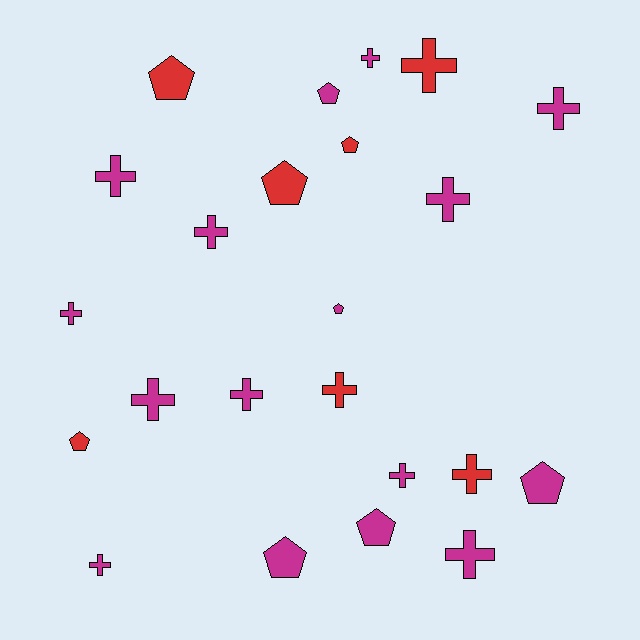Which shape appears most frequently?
Cross, with 14 objects.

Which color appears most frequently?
Magenta, with 16 objects.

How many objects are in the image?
There are 23 objects.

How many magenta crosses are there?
There are 11 magenta crosses.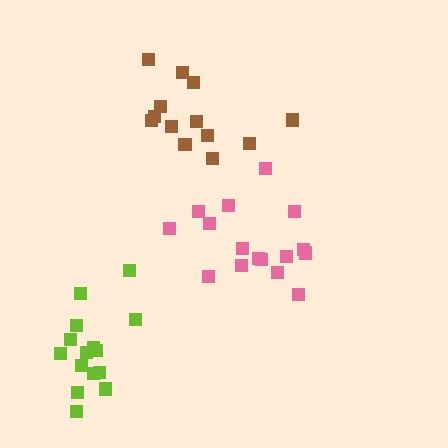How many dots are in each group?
Group 1: 16 dots, Group 2: 15 dots, Group 3: 13 dots (44 total).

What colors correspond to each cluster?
The clusters are colored: pink, lime, brown.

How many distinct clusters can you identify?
There are 3 distinct clusters.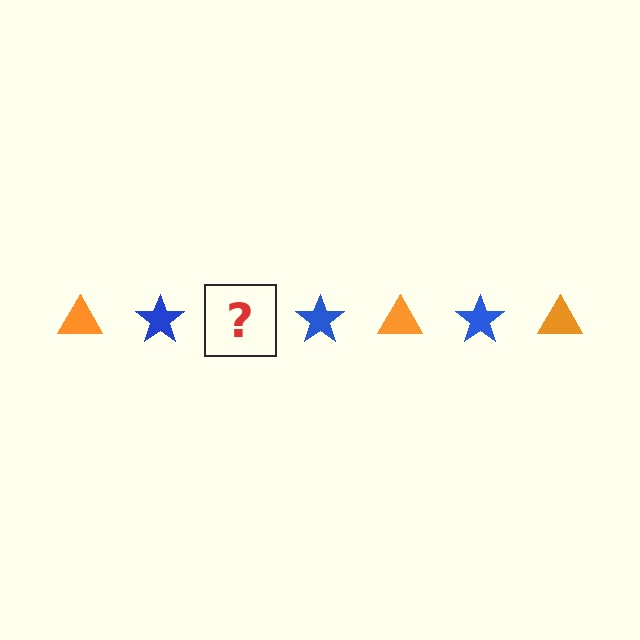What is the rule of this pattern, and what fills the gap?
The rule is that the pattern alternates between orange triangle and blue star. The gap should be filled with an orange triangle.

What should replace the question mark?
The question mark should be replaced with an orange triangle.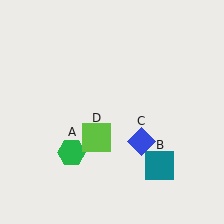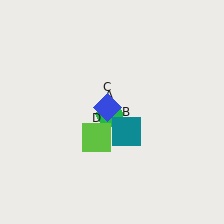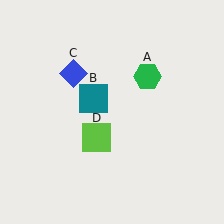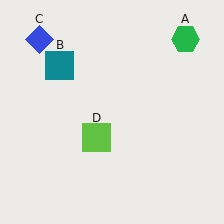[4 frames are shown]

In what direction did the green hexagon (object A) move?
The green hexagon (object A) moved up and to the right.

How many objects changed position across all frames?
3 objects changed position: green hexagon (object A), teal square (object B), blue diamond (object C).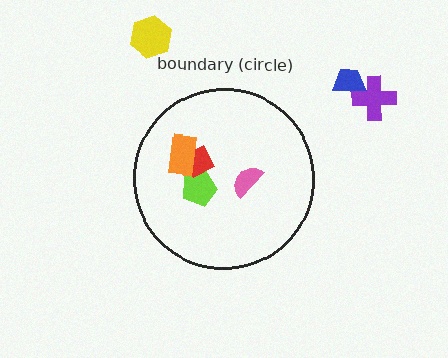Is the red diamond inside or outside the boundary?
Inside.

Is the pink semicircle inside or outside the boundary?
Inside.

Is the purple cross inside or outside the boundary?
Outside.